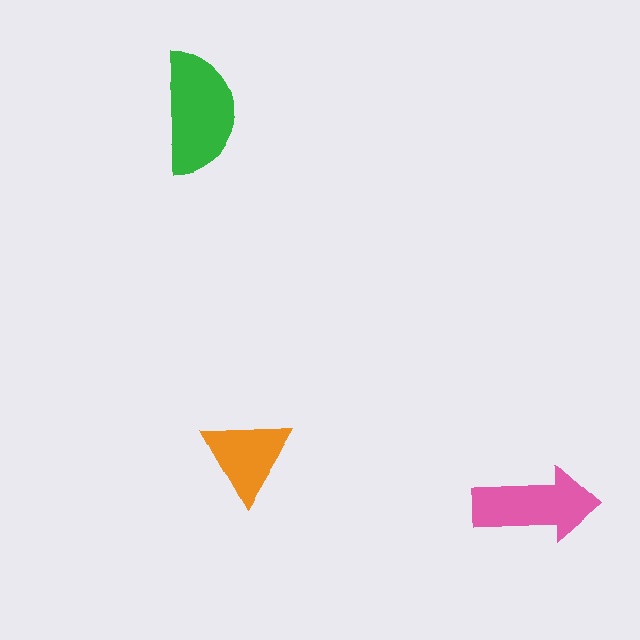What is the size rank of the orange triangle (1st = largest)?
3rd.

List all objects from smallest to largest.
The orange triangle, the pink arrow, the green semicircle.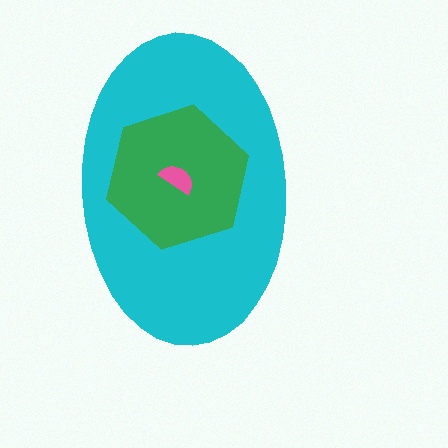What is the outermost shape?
The cyan ellipse.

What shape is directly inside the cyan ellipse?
The green hexagon.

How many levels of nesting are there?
3.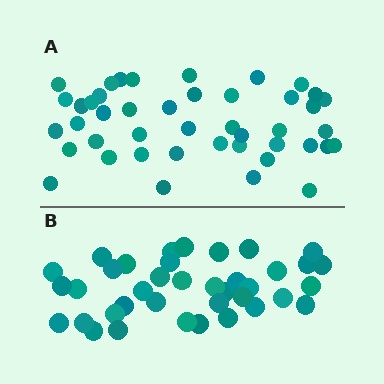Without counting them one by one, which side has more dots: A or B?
Region A (the top region) has more dots.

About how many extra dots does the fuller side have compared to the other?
Region A has about 6 more dots than region B.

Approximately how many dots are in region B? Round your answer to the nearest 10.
About 40 dots. (The exact count is 38, which rounds to 40.)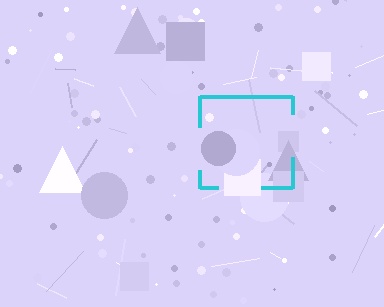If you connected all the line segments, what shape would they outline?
They would outline a square.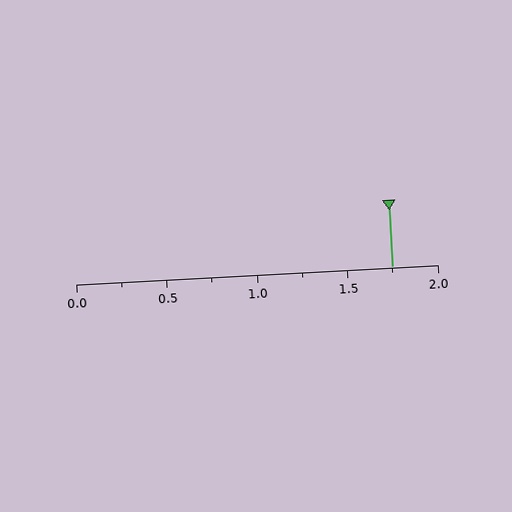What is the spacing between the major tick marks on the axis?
The major ticks are spaced 0.5 apart.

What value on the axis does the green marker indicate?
The marker indicates approximately 1.75.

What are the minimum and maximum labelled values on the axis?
The axis runs from 0.0 to 2.0.